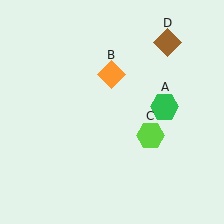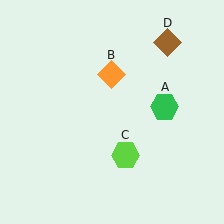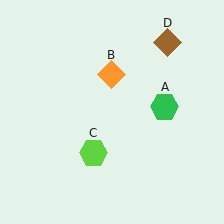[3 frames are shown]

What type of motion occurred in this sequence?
The lime hexagon (object C) rotated clockwise around the center of the scene.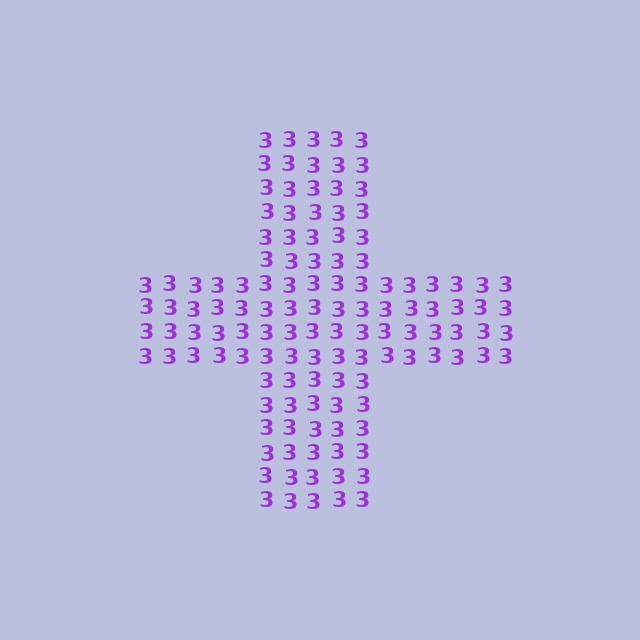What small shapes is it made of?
It is made of small digit 3's.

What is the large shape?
The large shape is a cross.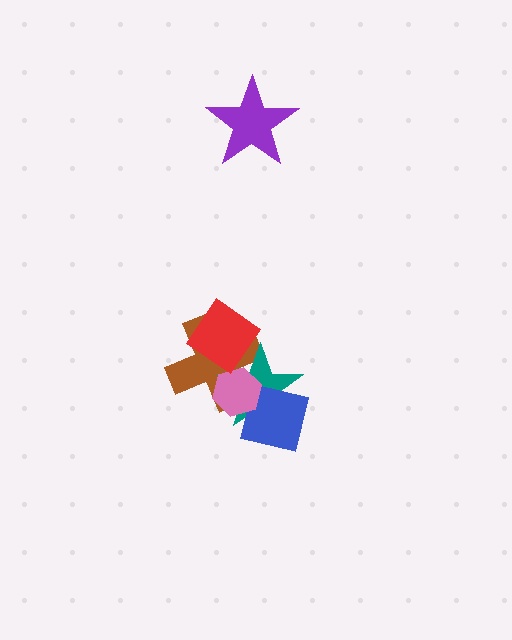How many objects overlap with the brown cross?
3 objects overlap with the brown cross.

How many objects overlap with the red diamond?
2 objects overlap with the red diamond.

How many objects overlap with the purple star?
0 objects overlap with the purple star.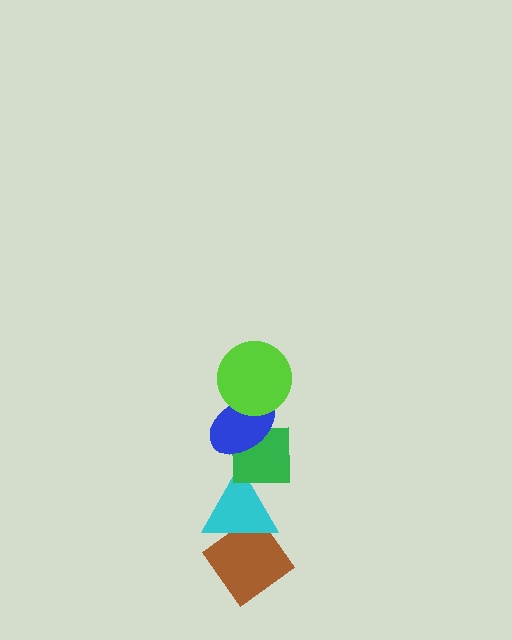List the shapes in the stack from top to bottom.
From top to bottom: the lime circle, the blue ellipse, the green square, the cyan triangle, the brown diamond.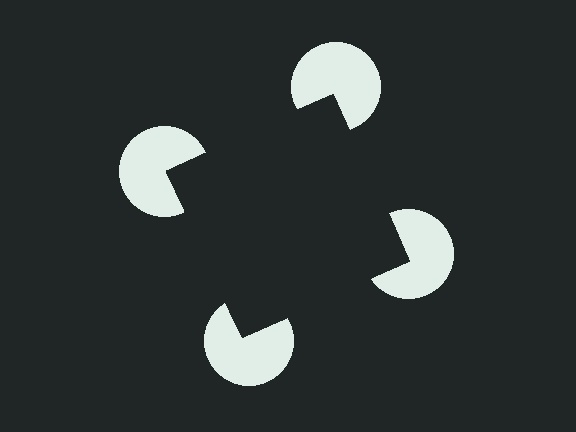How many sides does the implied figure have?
4 sides.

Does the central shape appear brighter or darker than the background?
It typically appears slightly darker than the background, even though no actual brightness change is drawn.